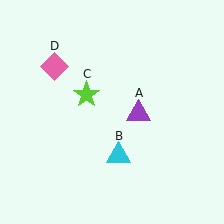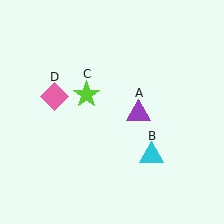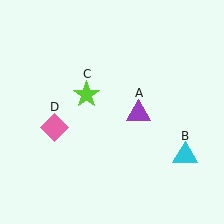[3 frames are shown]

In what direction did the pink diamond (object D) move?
The pink diamond (object D) moved down.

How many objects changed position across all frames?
2 objects changed position: cyan triangle (object B), pink diamond (object D).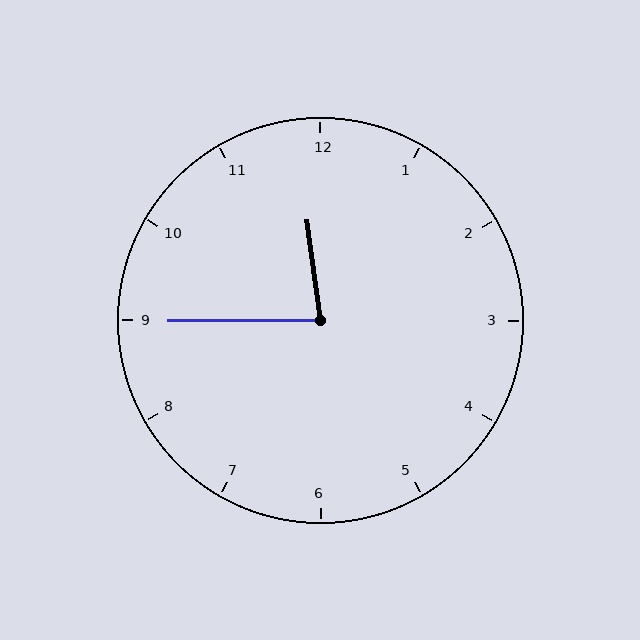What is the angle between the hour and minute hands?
Approximately 82 degrees.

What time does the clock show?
11:45.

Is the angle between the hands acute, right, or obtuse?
It is acute.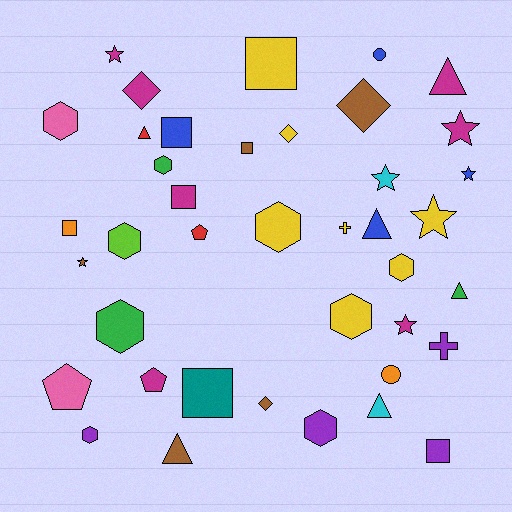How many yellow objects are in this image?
There are 7 yellow objects.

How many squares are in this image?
There are 7 squares.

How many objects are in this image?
There are 40 objects.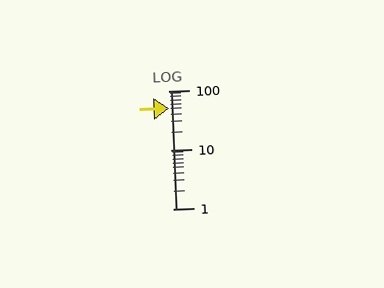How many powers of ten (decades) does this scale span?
The scale spans 2 decades, from 1 to 100.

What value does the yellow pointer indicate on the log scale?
The pointer indicates approximately 50.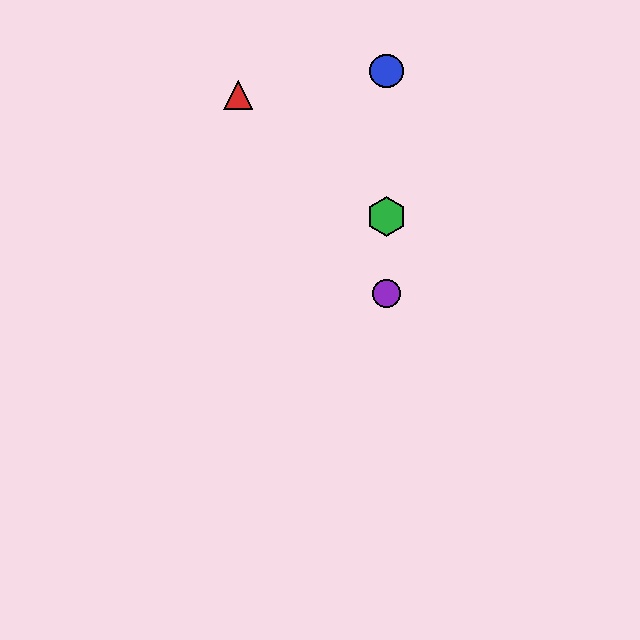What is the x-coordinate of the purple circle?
The purple circle is at x≈386.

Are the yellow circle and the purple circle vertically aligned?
Yes, both are at x≈386.